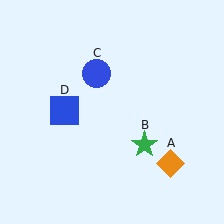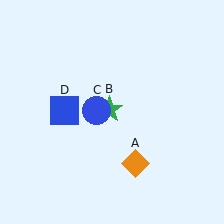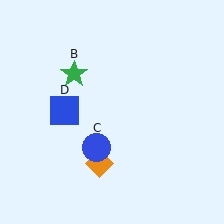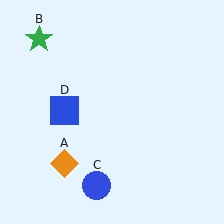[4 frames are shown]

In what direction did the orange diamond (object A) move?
The orange diamond (object A) moved left.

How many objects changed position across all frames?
3 objects changed position: orange diamond (object A), green star (object B), blue circle (object C).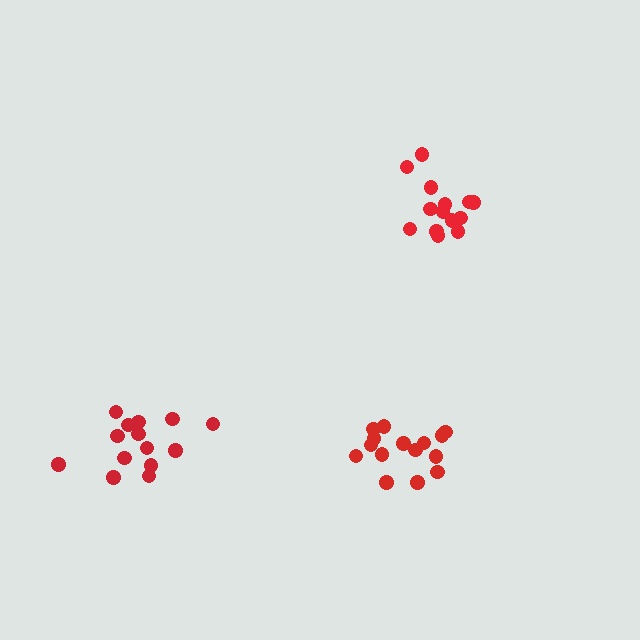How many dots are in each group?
Group 1: 14 dots, Group 2: 15 dots, Group 3: 14 dots (43 total).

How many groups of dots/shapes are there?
There are 3 groups.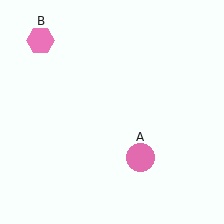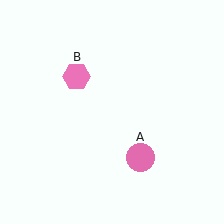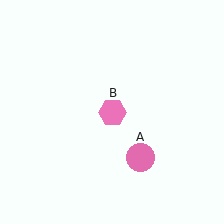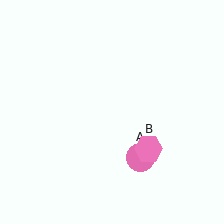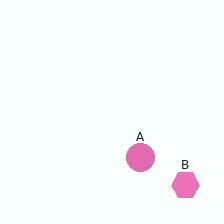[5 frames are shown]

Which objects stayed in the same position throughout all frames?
Pink circle (object A) remained stationary.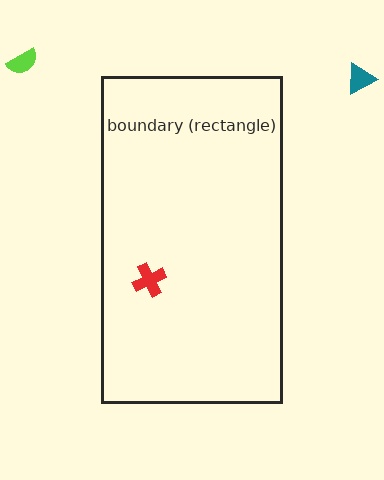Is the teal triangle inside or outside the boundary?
Outside.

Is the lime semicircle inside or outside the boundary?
Outside.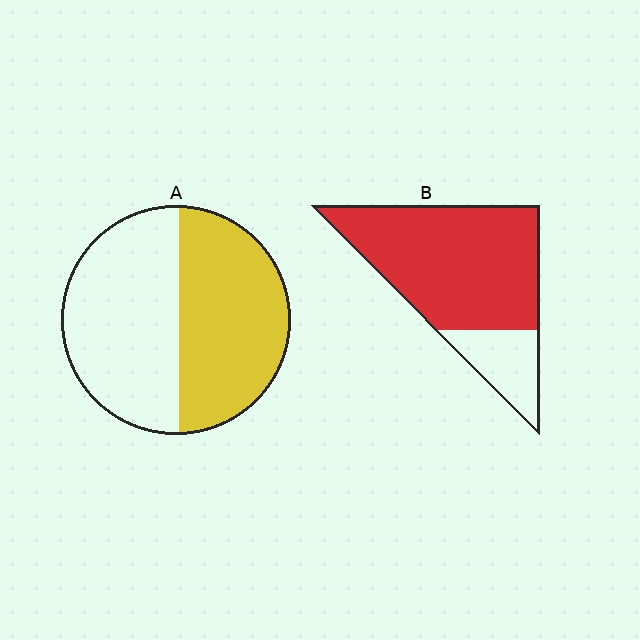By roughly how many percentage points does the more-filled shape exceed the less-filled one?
By roughly 30 percentage points (B over A).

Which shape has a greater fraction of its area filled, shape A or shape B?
Shape B.